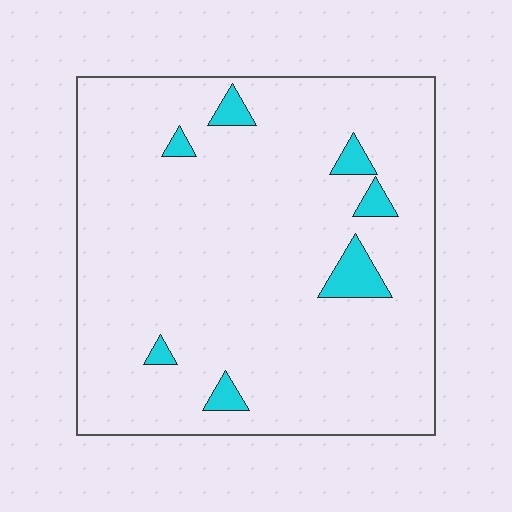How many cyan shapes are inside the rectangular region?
7.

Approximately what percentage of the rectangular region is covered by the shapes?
Approximately 5%.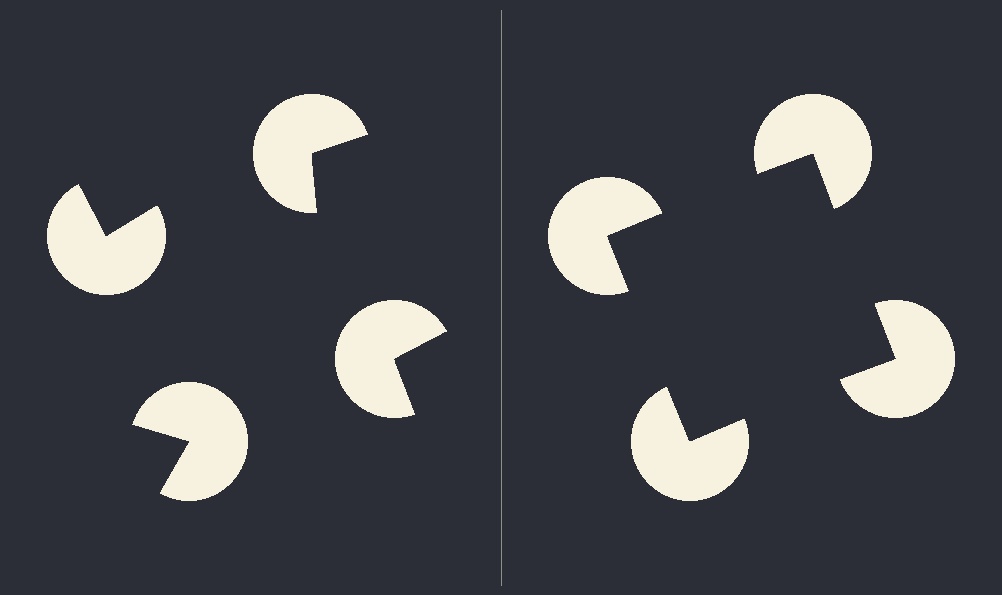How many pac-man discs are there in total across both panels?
8 — 4 on each side.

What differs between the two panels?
The pac-man discs are positioned identically on both sides; only the wedge orientations differ. On the right they align to a square; on the left they are misaligned.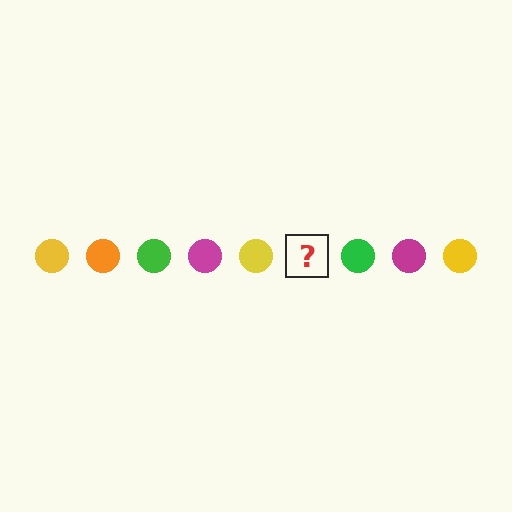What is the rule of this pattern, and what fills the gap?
The rule is that the pattern cycles through yellow, orange, green, magenta circles. The gap should be filled with an orange circle.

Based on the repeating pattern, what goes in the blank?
The blank should be an orange circle.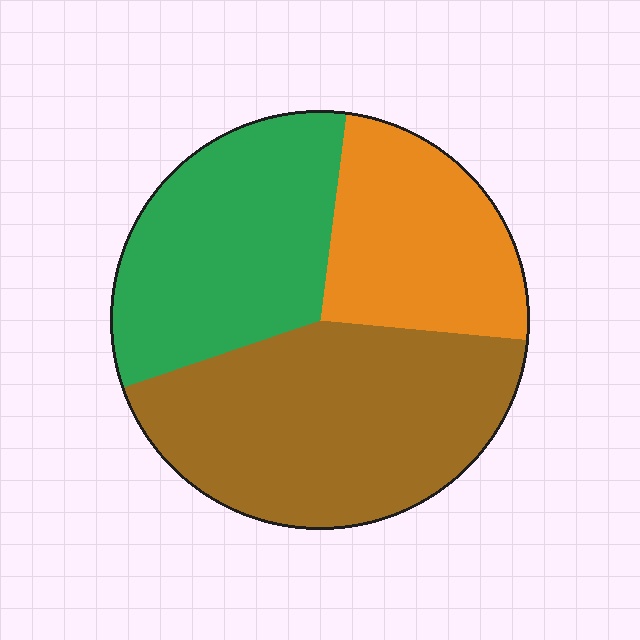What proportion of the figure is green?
Green takes up between a quarter and a half of the figure.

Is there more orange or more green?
Green.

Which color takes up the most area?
Brown, at roughly 45%.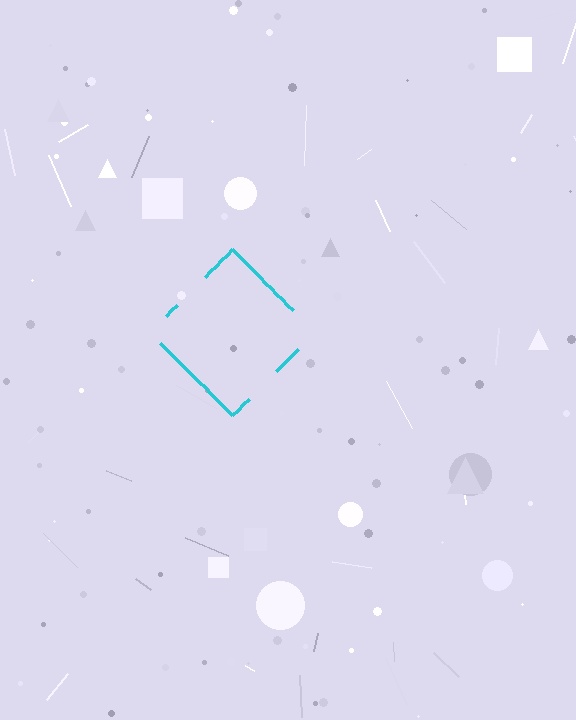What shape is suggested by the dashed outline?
The dashed outline suggests a diamond.